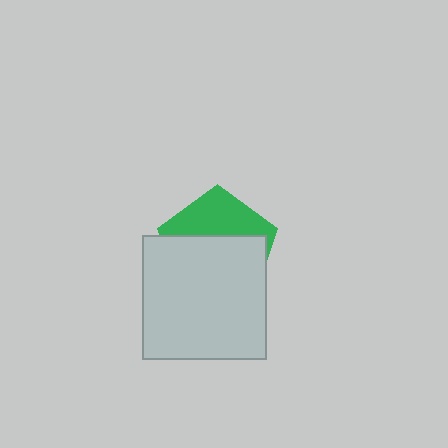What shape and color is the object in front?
The object in front is a light gray square.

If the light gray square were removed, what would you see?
You would see the complete green pentagon.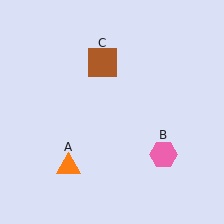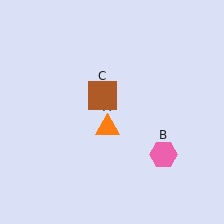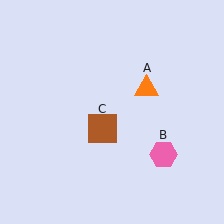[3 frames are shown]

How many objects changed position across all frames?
2 objects changed position: orange triangle (object A), brown square (object C).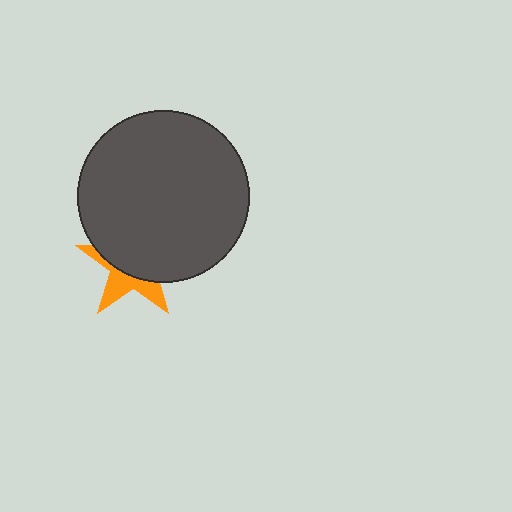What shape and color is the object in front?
The object in front is a dark gray circle.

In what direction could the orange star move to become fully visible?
The orange star could move down. That would shift it out from behind the dark gray circle entirely.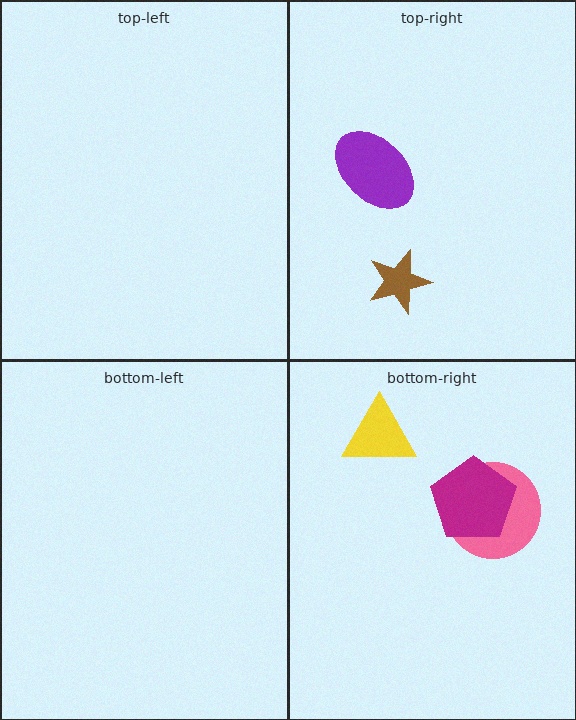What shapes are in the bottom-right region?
The pink circle, the magenta pentagon, the yellow triangle.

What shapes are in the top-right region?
The brown star, the purple ellipse.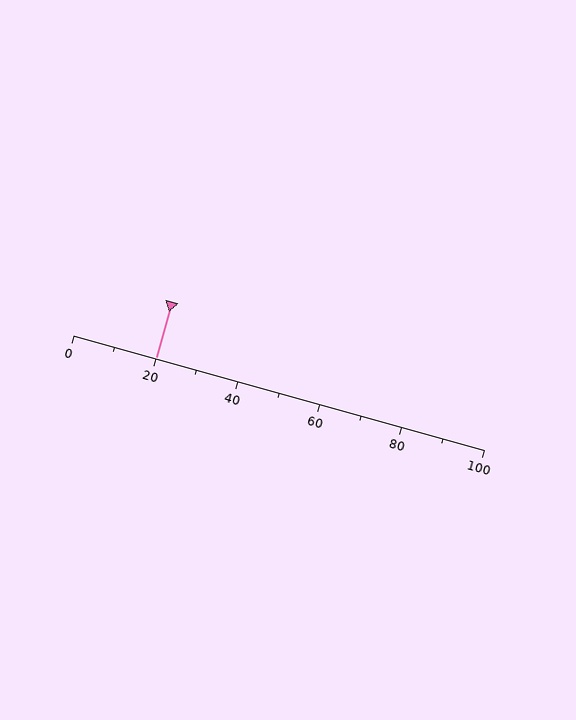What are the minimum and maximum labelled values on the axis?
The axis runs from 0 to 100.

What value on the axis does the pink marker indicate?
The marker indicates approximately 20.